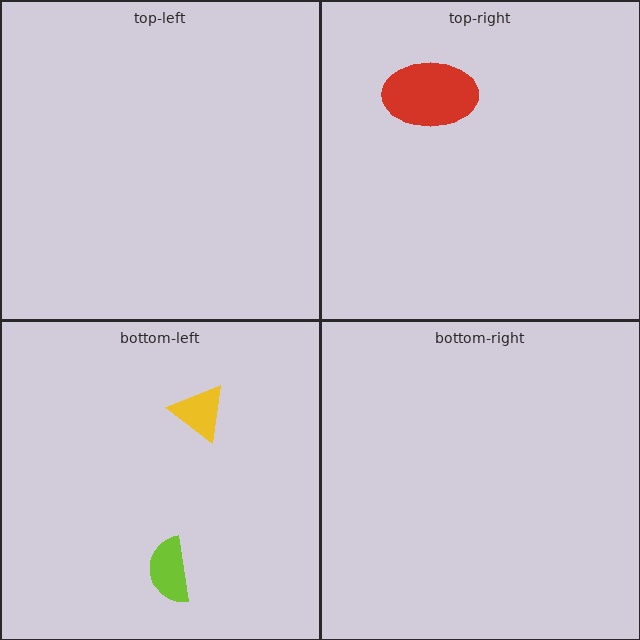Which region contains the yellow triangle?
The bottom-left region.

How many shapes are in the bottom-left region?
2.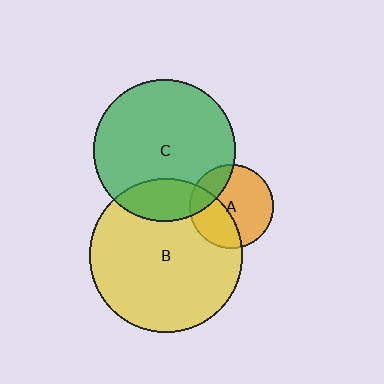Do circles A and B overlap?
Yes.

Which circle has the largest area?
Circle B (yellow).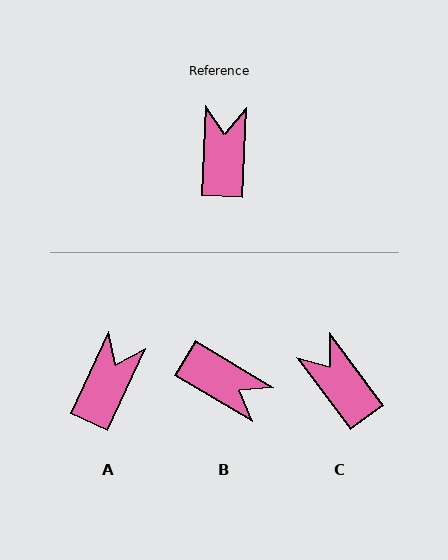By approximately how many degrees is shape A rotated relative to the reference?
Approximately 22 degrees clockwise.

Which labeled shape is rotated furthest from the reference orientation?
B, about 119 degrees away.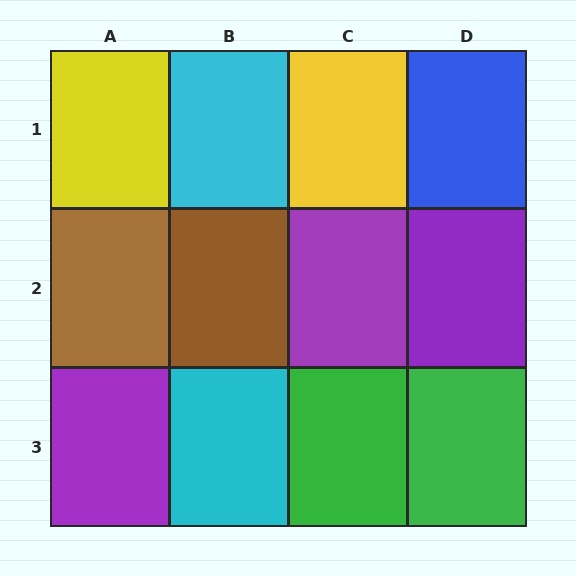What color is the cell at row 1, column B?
Cyan.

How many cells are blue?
1 cell is blue.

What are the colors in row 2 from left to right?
Brown, brown, purple, purple.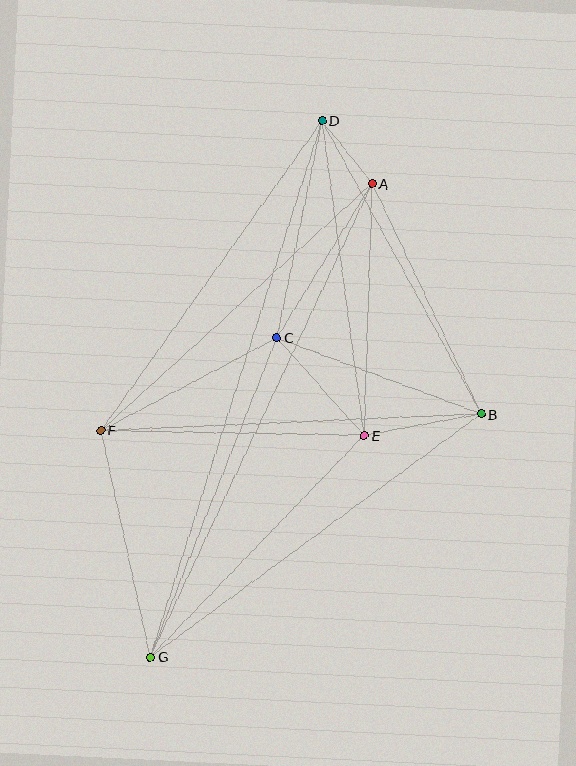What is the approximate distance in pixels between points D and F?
The distance between D and F is approximately 380 pixels.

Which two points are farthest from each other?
Points D and G are farthest from each other.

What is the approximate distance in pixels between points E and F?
The distance between E and F is approximately 264 pixels.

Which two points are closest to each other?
Points A and D are closest to each other.